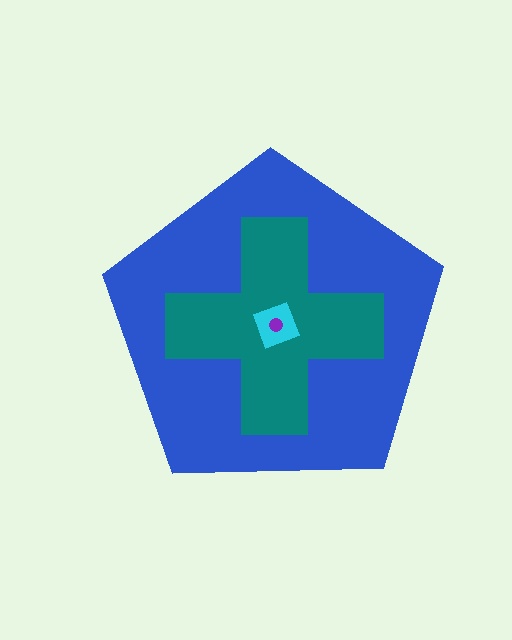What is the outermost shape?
The blue pentagon.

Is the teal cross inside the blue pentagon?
Yes.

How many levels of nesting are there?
4.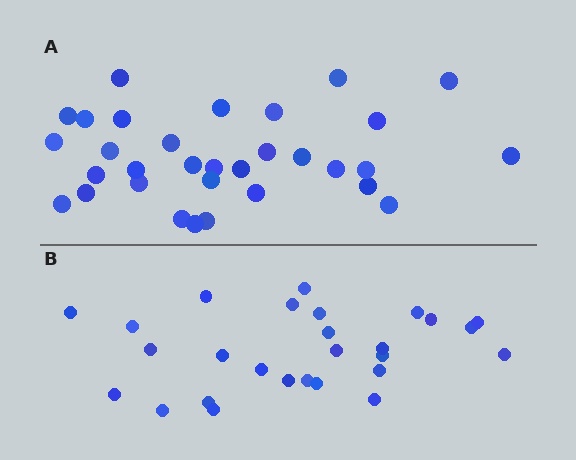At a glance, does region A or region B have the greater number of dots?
Region A (the top region) has more dots.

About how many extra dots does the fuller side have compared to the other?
Region A has about 5 more dots than region B.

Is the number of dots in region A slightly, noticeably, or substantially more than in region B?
Region A has only slightly more — the two regions are fairly close. The ratio is roughly 1.2 to 1.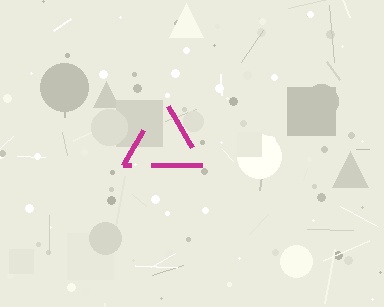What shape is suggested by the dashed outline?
The dashed outline suggests a triangle.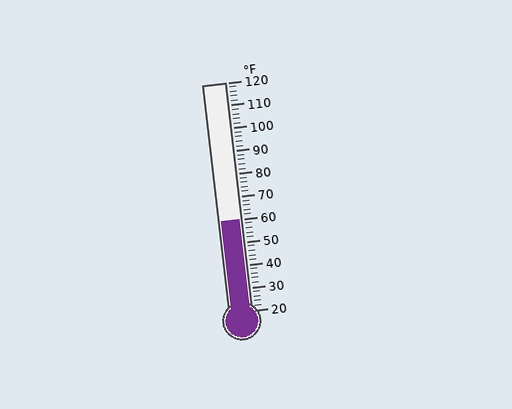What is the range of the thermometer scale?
The thermometer scale ranges from 20°F to 120°F.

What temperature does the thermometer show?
The thermometer shows approximately 60°F.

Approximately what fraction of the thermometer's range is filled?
The thermometer is filled to approximately 40% of its range.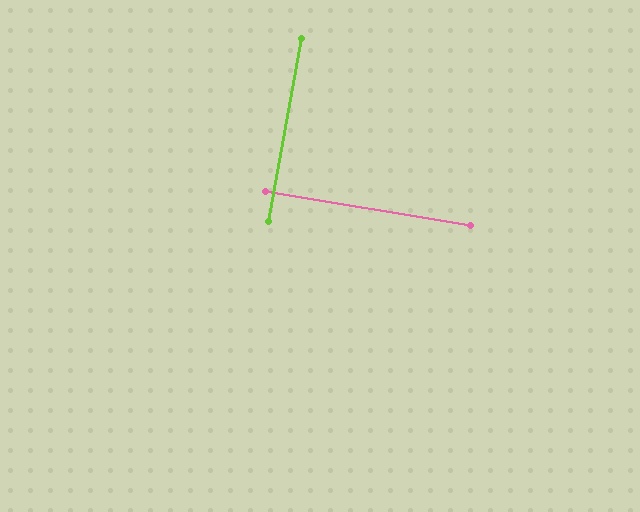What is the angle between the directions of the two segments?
Approximately 89 degrees.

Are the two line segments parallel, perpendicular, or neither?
Perpendicular — they meet at approximately 89°.